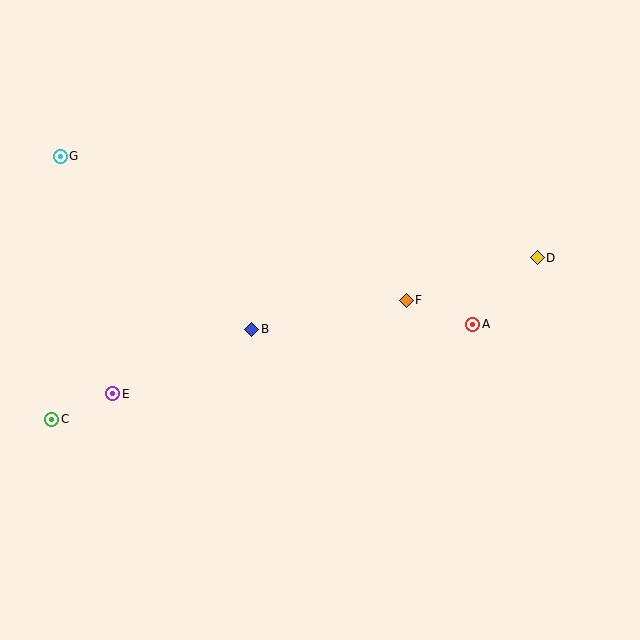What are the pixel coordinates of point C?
Point C is at (52, 419).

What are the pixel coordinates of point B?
Point B is at (252, 329).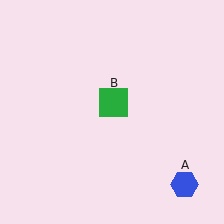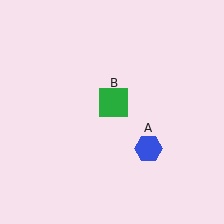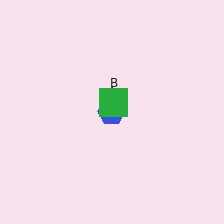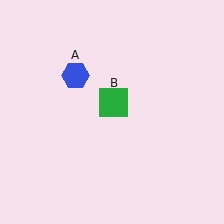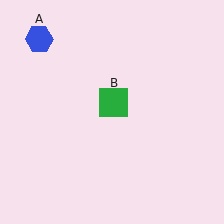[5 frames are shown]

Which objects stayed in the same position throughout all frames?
Green square (object B) remained stationary.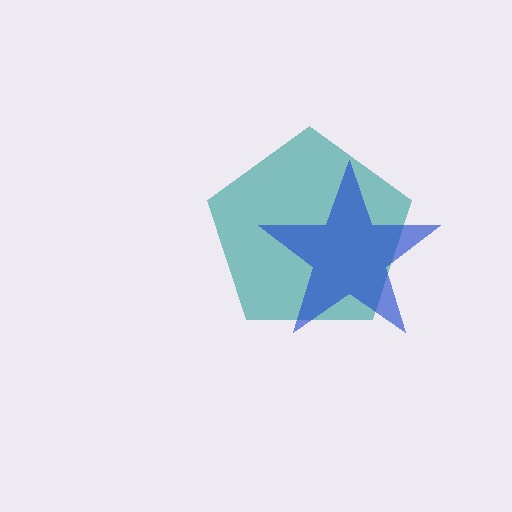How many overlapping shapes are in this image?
There are 2 overlapping shapes in the image.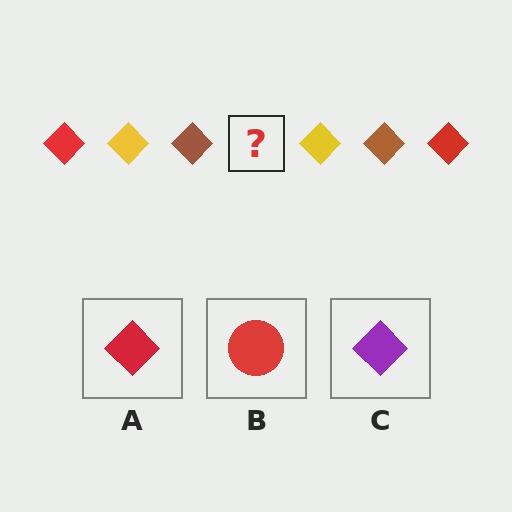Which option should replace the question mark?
Option A.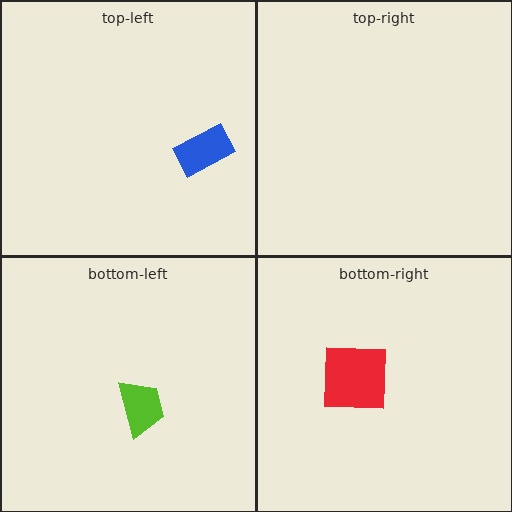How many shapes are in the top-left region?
1.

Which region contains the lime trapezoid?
The bottom-left region.